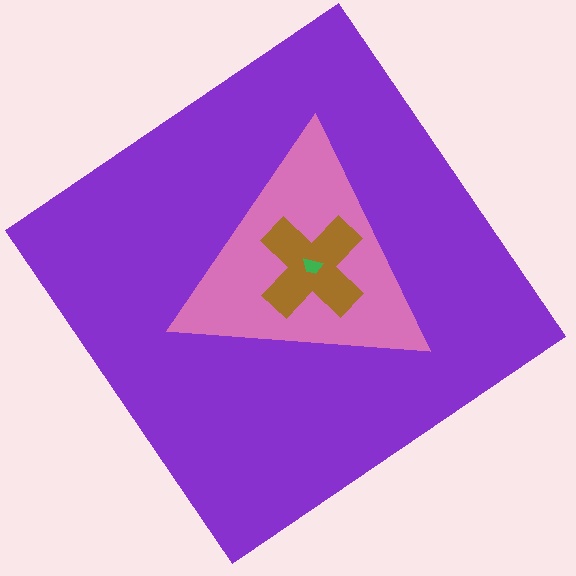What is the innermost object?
The green trapezoid.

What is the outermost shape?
The purple diamond.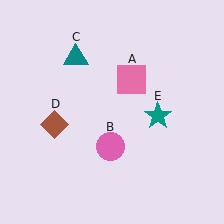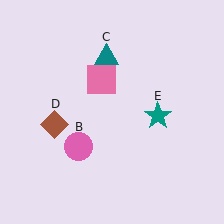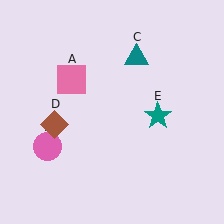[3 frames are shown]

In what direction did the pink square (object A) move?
The pink square (object A) moved left.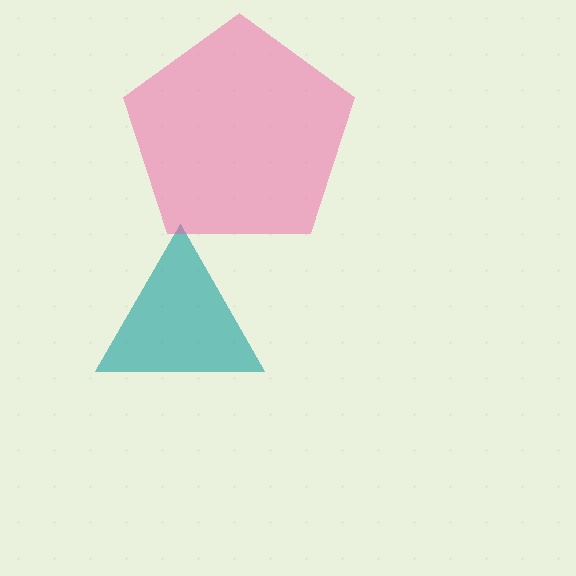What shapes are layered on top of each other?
The layered shapes are: a teal triangle, a pink pentagon.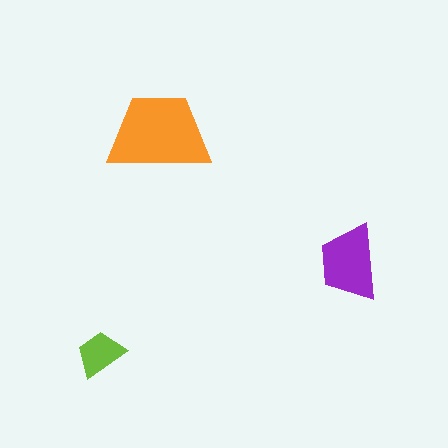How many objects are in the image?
There are 3 objects in the image.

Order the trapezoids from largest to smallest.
the orange one, the purple one, the lime one.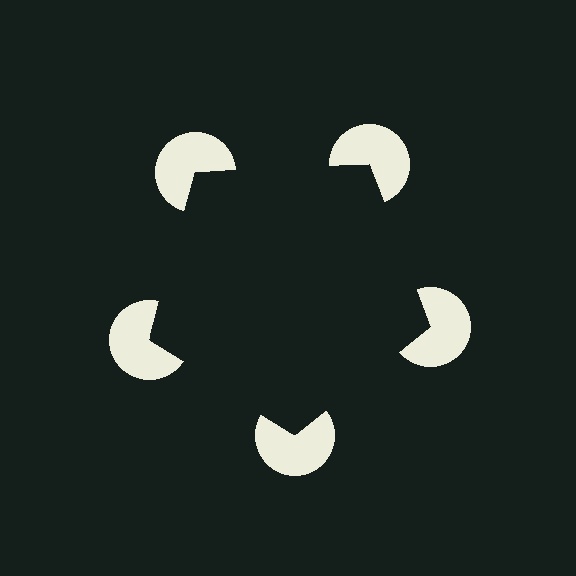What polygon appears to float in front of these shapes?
An illusory pentagon — its edges are inferred from the aligned wedge cuts in the pac-man discs, not physically drawn.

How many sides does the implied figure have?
5 sides.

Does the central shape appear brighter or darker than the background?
It typically appears slightly darker than the background, even though no actual brightness change is drawn.